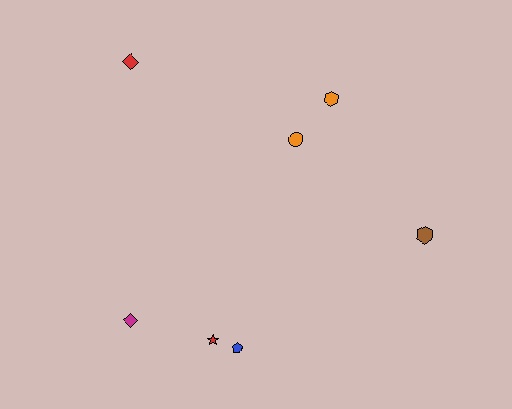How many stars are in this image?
There is 1 star.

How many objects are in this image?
There are 7 objects.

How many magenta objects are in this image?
There is 1 magenta object.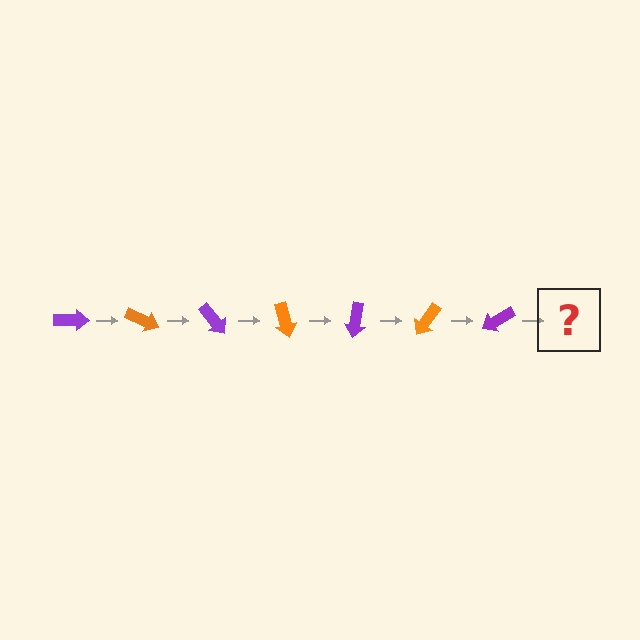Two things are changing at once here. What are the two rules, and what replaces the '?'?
The two rules are that it rotates 25 degrees each step and the color cycles through purple and orange. The '?' should be an orange arrow, rotated 175 degrees from the start.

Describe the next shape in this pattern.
It should be an orange arrow, rotated 175 degrees from the start.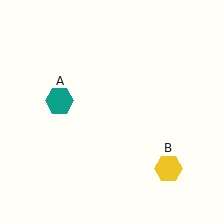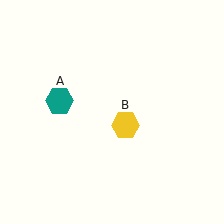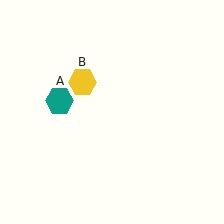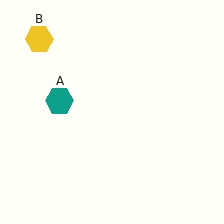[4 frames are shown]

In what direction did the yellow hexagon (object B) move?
The yellow hexagon (object B) moved up and to the left.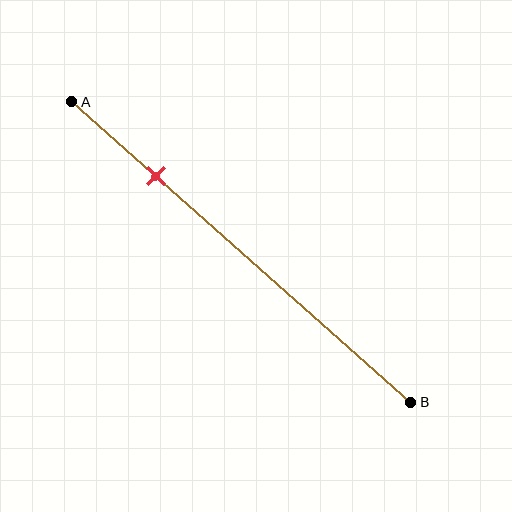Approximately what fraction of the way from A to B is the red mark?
The red mark is approximately 25% of the way from A to B.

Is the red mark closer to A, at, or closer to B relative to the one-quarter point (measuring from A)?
The red mark is approximately at the one-quarter point of segment AB.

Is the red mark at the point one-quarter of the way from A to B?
Yes, the mark is approximately at the one-quarter point.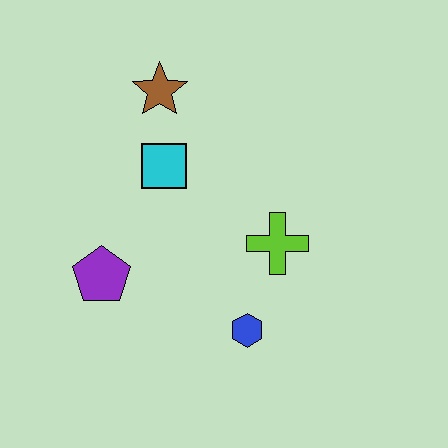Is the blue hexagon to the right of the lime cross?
No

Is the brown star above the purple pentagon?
Yes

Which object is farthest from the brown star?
The blue hexagon is farthest from the brown star.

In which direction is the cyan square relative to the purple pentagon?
The cyan square is above the purple pentagon.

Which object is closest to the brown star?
The cyan square is closest to the brown star.